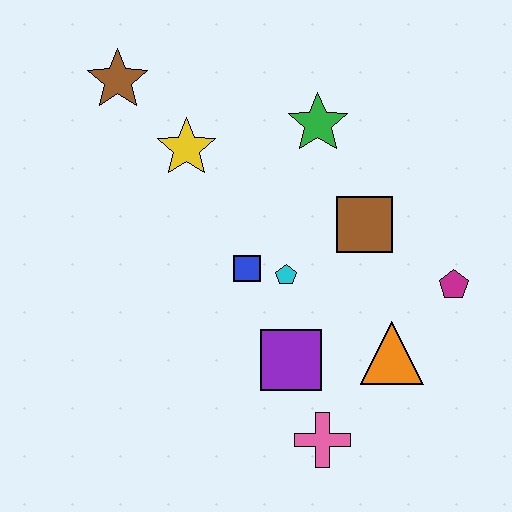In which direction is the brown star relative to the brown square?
The brown star is to the left of the brown square.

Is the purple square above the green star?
No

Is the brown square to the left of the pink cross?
No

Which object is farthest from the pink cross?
The brown star is farthest from the pink cross.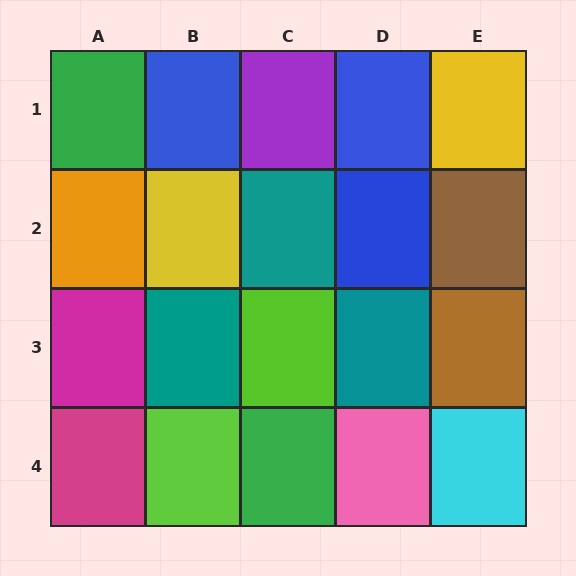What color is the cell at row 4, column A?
Magenta.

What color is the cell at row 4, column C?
Green.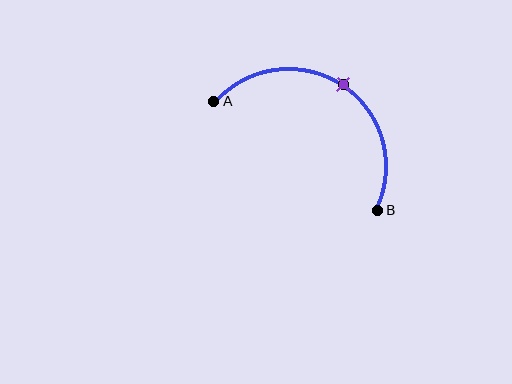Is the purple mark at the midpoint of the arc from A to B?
Yes. The purple mark lies on the arc at equal arc-length from both A and B — it is the arc midpoint.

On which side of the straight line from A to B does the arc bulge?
The arc bulges above the straight line connecting A and B.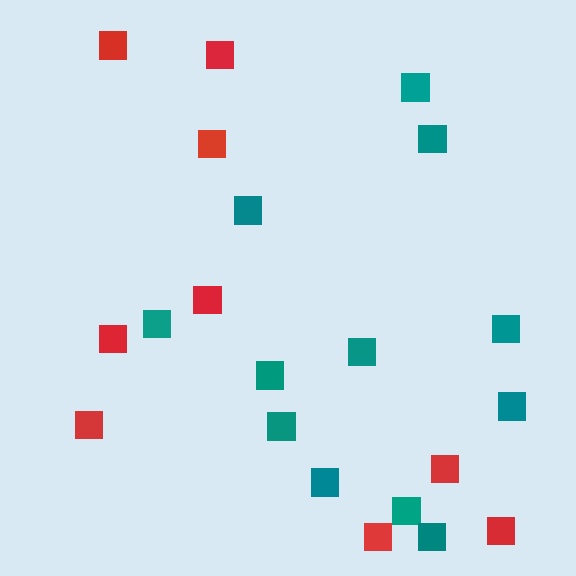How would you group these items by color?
There are 2 groups: one group of red squares (9) and one group of teal squares (12).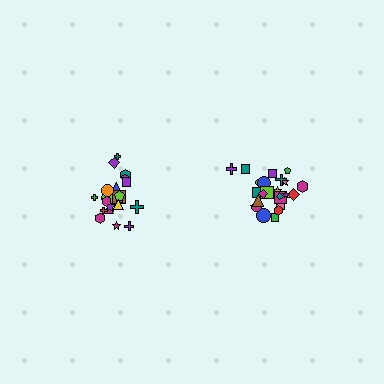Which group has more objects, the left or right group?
The right group.